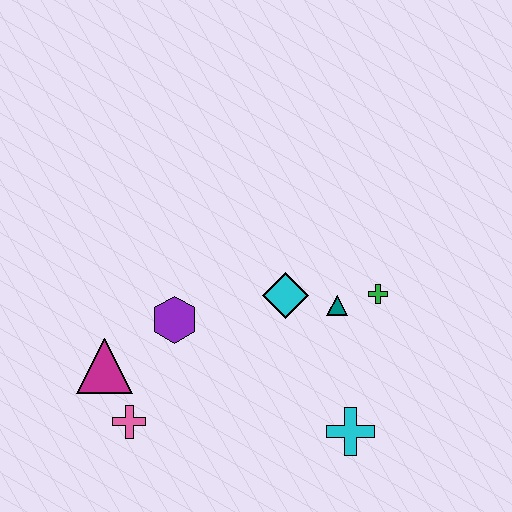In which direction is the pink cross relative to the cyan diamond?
The pink cross is to the left of the cyan diamond.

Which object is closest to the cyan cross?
The teal triangle is closest to the cyan cross.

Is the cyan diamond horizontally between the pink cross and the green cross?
Yes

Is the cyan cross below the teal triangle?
Yes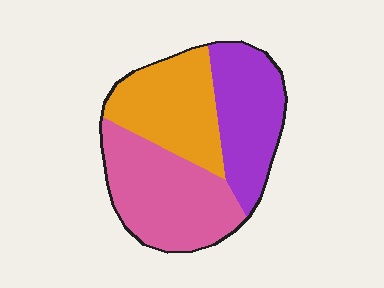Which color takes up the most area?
Pink, at roughly 40%.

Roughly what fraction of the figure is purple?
Purple takes up between a sixth and a third of the figure.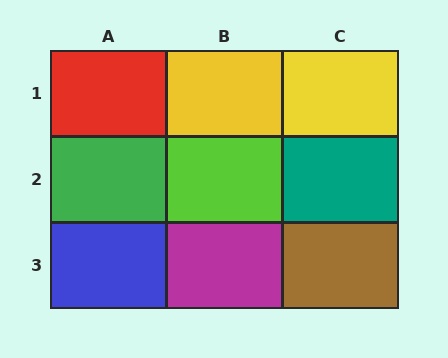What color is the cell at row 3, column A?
Blue.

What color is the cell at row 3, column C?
Brown.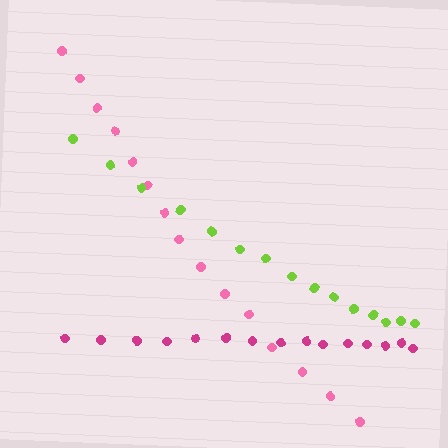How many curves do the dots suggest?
There are 3 distinct paths.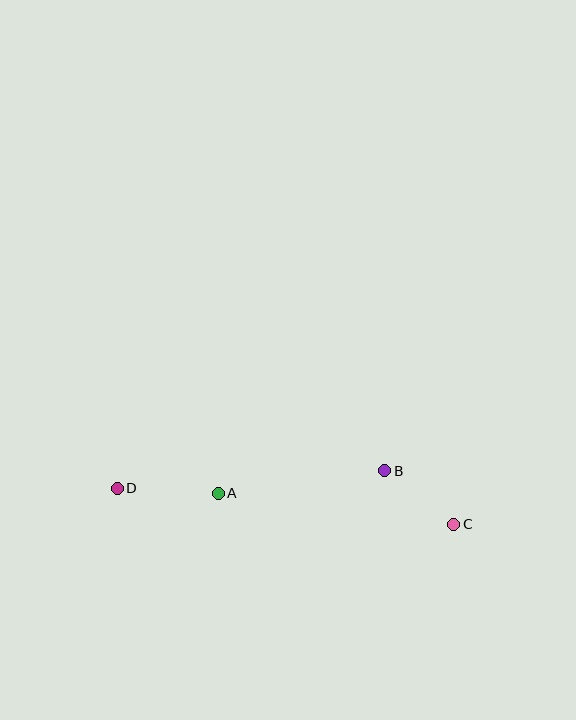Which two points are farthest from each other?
Points C and D are farthest from each other.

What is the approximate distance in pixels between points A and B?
The distance between A and B is approximately 168 pixels.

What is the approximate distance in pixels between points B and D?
The distance between B and D is approximately 268 pixels.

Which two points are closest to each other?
Points B and C are closest to each other.